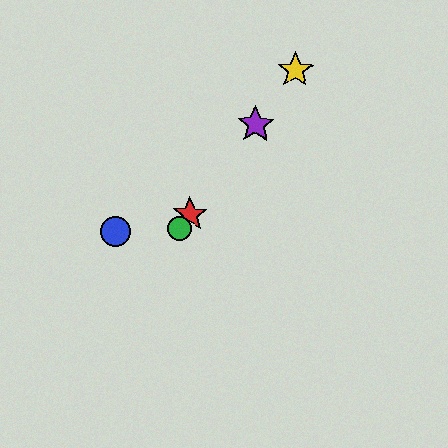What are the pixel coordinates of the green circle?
The green circle is at (179, 229).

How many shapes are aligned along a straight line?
4 shapes (the red star, the green circle, the yellow star, the purple star) are aligned along a straight line.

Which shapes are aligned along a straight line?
The red star, the green circle, the yellow star, the purple star are aligned along a straight line.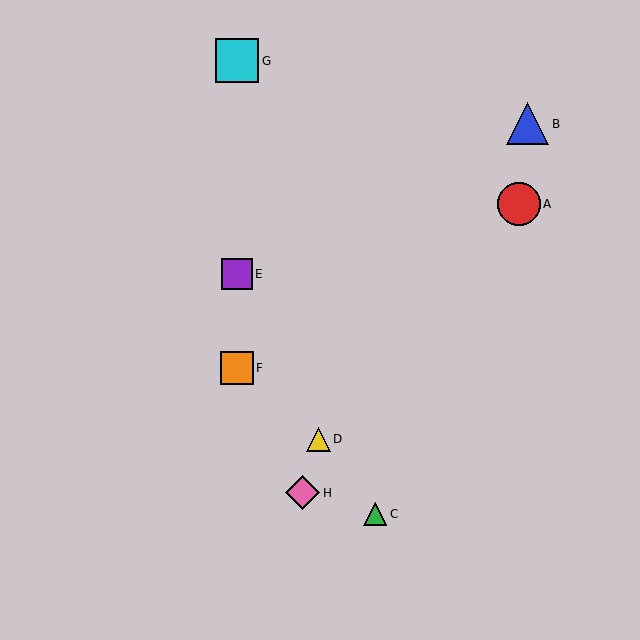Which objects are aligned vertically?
Objects E, F, G are aligned vertically.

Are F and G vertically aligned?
Yes, both are at x≈237.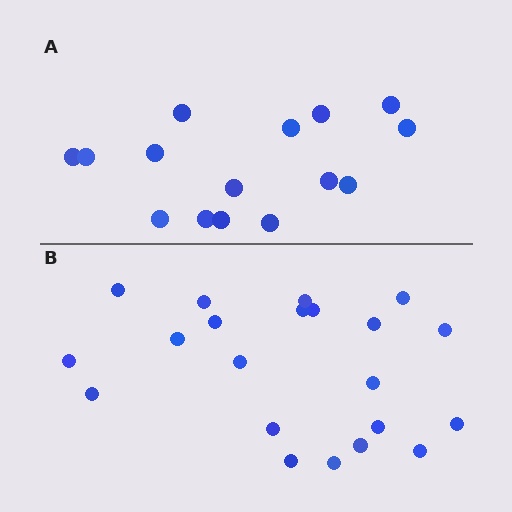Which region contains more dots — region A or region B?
Region B (the bottom region) has more dots.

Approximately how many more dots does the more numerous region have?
Region B has about 6 more dots than region A.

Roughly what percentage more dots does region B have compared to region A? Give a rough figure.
About 40% more.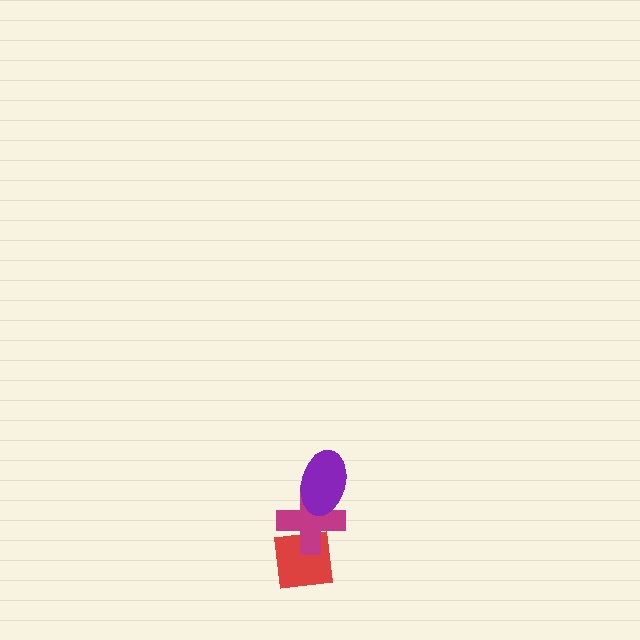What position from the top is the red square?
The red square is 3rd from the top.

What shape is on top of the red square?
The magenta cross is on top of the red square.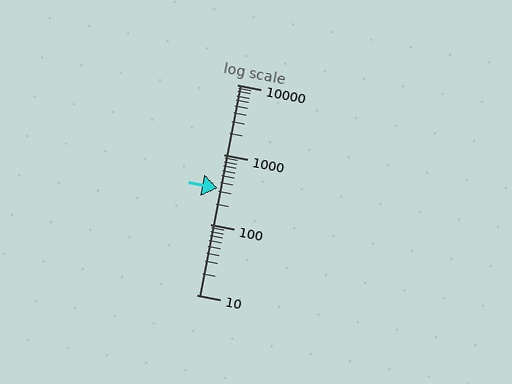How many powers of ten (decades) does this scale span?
The scale spans 3 decades, from 10 to 10000.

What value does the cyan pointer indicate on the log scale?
The pointer indicates approximately 330.